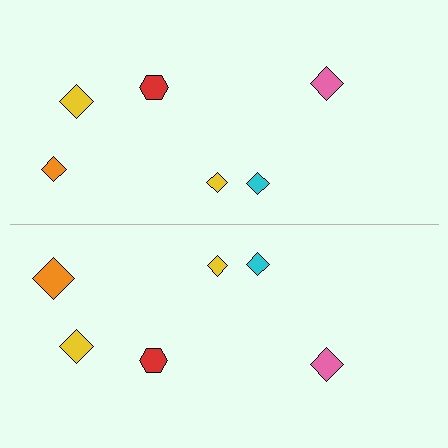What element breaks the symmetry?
The orange diamond on the bottom side has a different size than its mirror counterpart.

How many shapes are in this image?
There are 12 shapes in this image.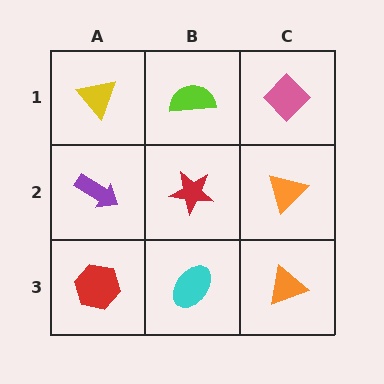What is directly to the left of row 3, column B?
A red hexagon.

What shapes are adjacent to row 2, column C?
A pink diamond (row 1, column C), an orange triangle (row 3, column C), a red star (row 2, column B).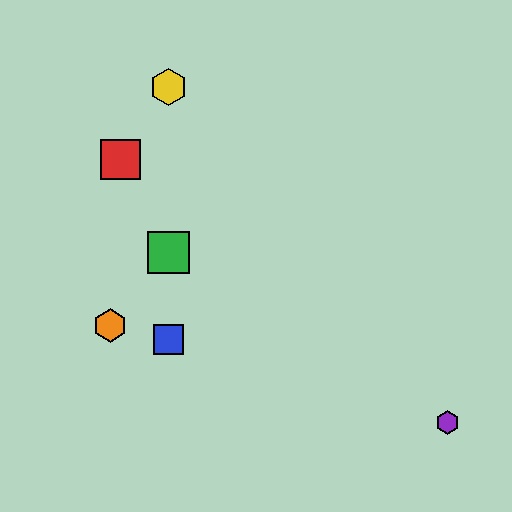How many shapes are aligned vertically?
3 shapes (the blue square, the green square, the yellow hexagon) are aligned vertically.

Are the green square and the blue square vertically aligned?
Yes, both are at x≈168.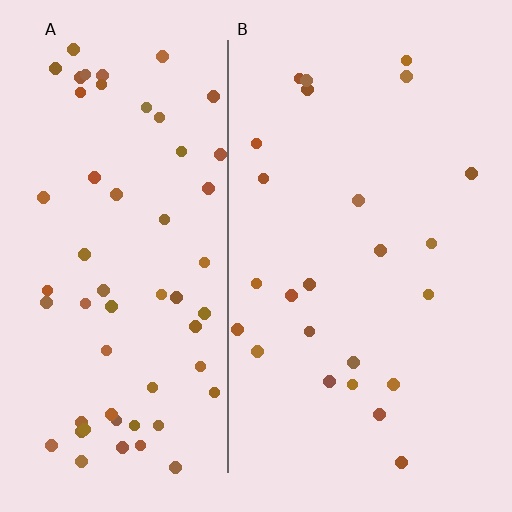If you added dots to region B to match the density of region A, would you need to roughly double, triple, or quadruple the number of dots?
Approximately double.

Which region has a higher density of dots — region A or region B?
A (the left).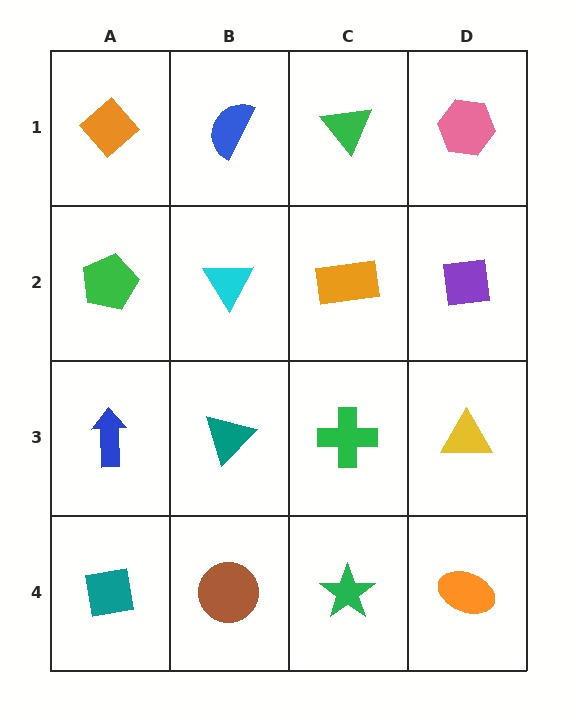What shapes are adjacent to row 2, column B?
A blue semicircle (row 1, column B), a teal triangle (row 3, column B), a green pentagon (row 2, column A), an orange rectangle (row 2, column C).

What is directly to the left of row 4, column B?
A teal square.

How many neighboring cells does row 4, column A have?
2.